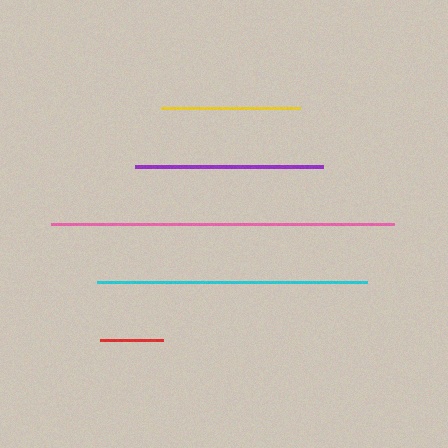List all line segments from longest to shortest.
From longest to shortest: pink, cyan, purple, yellow, red.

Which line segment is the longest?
The pink line is the longest at approximately 343 pixels.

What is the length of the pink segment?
The pink segment is approximately 343 pixels long.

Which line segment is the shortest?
The red line is the shortest at approximately 64 pixels.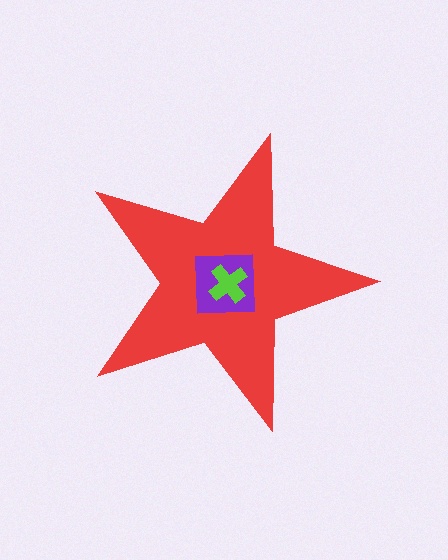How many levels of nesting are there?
3.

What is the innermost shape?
The lime cross.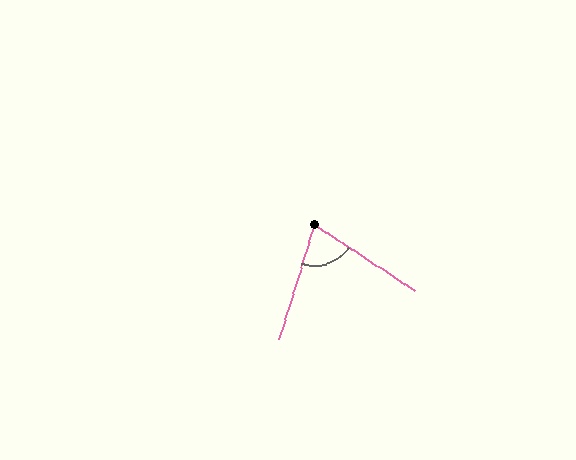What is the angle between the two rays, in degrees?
Approximately 74 degrees.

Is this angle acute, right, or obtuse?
It is acute.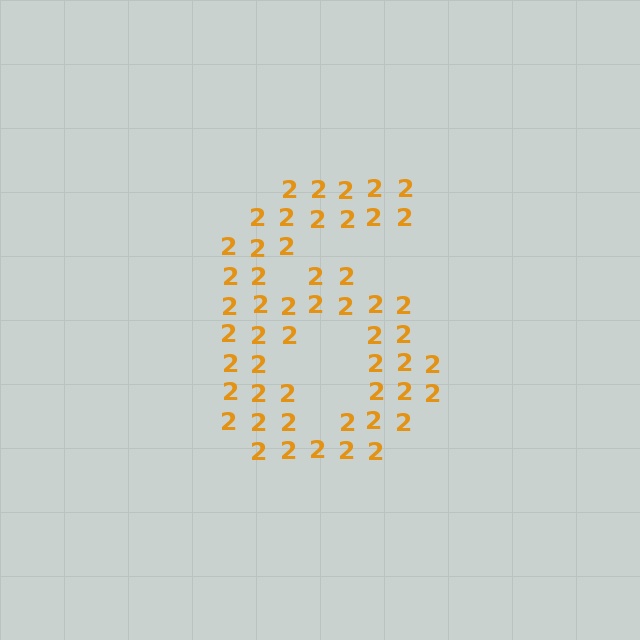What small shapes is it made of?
It is made of small digit 2's.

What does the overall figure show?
The overall figure shows the digit 6.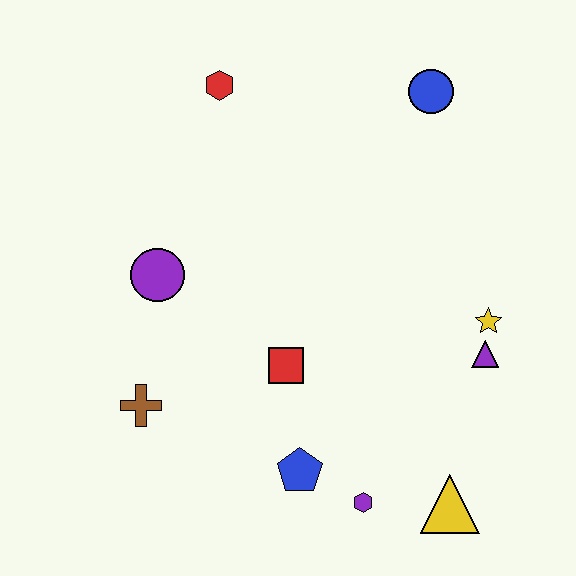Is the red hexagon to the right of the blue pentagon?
No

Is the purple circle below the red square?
No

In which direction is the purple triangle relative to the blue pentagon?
The purple triangle is to the right of the blue pentagon.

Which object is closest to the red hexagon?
The purple circle is closest to the red hexagon.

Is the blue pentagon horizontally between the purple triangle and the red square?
Yes